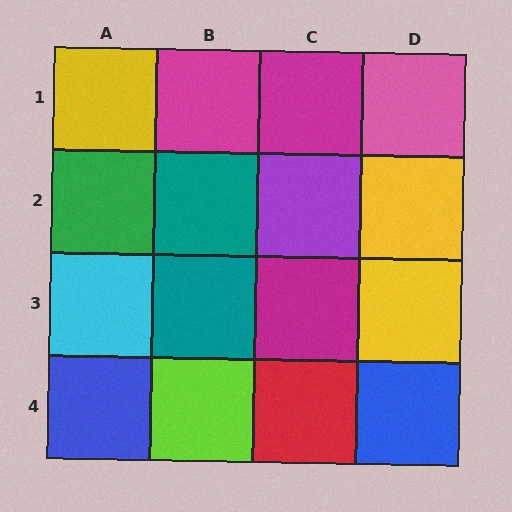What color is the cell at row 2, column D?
Yellow.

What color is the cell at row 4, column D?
Blue.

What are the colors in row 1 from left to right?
Yellow, magenta, magenta, pink.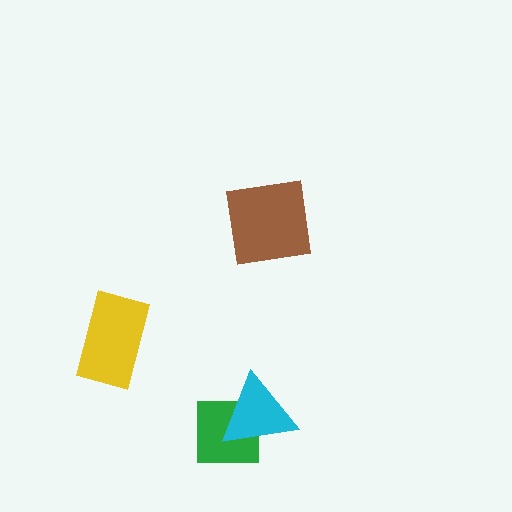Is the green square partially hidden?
Yes, it is partially covered by another shape.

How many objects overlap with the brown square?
0 objects overlap with the brown square.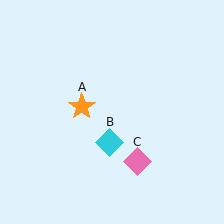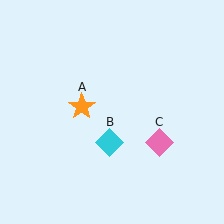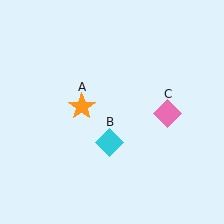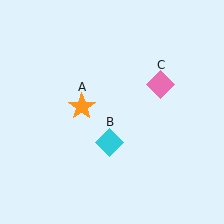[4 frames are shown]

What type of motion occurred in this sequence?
The pink diamond (object C) rotated counterclockwise around the center of the scene.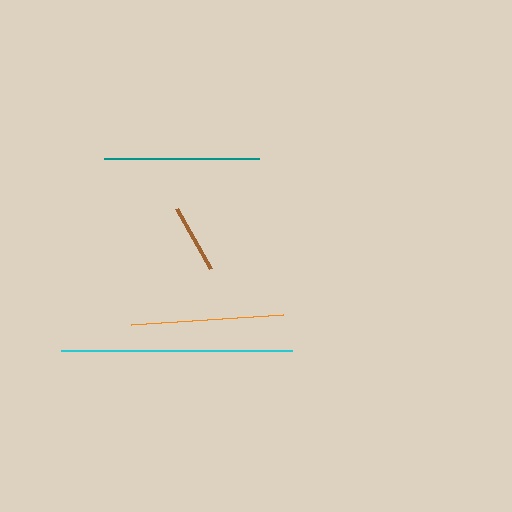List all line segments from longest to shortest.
From longest to shortest: cyan, teal, orange, brown.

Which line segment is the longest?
The cyan line is the longest at approximately 232 pixels.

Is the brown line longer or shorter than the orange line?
The orange line is longer than the brown line.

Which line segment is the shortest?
The brown line is the shortest at approximately 68 pixels.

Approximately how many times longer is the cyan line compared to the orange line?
The cyan line is approximately 1.5 times the length of the orange line.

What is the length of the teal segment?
The teal segment is approximately 156 pixels long.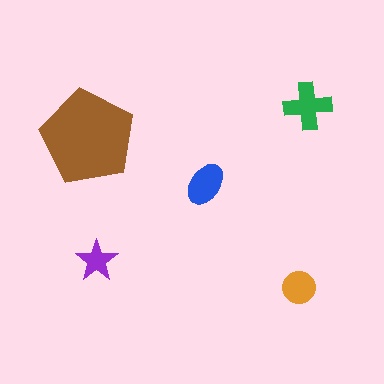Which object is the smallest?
The purple star.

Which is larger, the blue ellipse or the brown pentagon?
The brown pentagon.